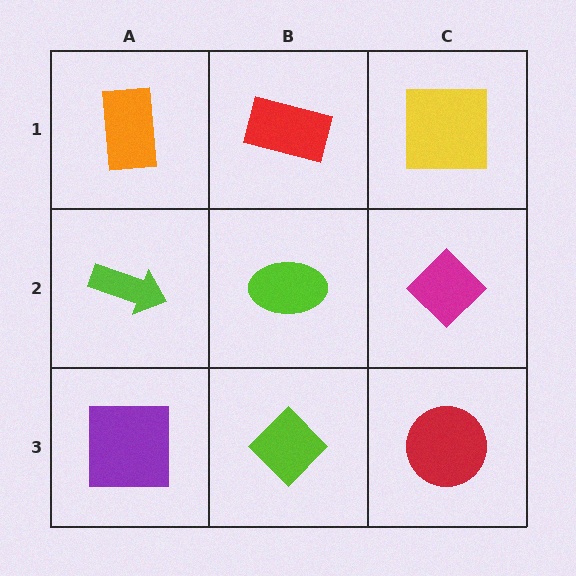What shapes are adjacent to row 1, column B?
A lime ellipse (row 2, column B), an orange rectangle (row 1, column A), a yellow square (row 1, column C).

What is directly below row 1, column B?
A lime ellipse.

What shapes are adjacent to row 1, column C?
A magenta diamond (row 2, column C), a red rectangle (row 1, column B).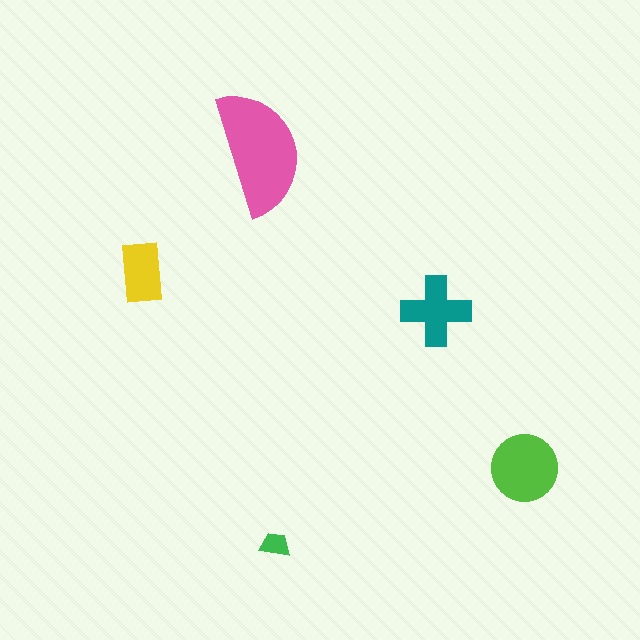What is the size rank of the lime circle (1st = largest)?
2nd.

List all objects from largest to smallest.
The pink semicircle, the lime circle, the teal cross, the yellow rectangle, the green trapezoid.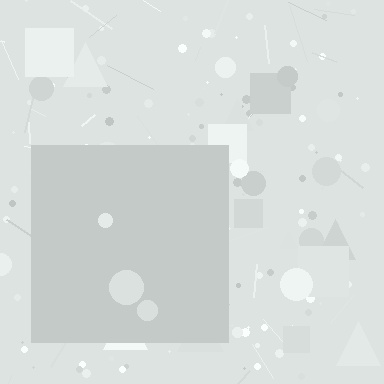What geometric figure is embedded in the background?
A square is embedded in the background.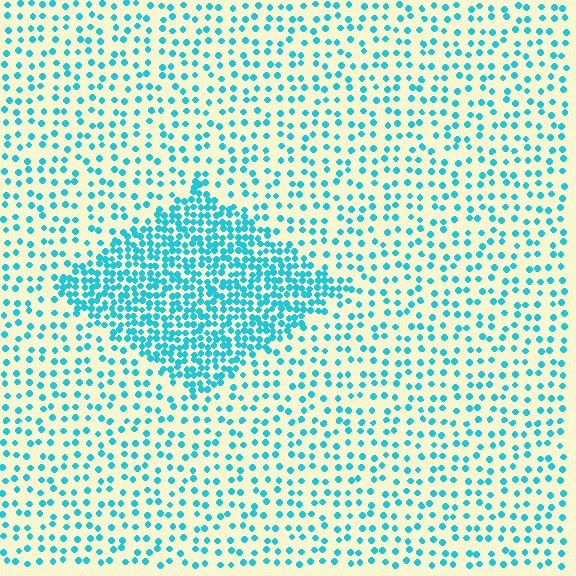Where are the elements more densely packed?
The elements are more densely packed inside the diamond boundary.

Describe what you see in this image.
The image contains small cyan elements arranged at two different densities. A diamond-shaped region is visible where the elements are more densely packed than the surrounding area.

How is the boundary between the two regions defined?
The boundary is defined by a change in element density (approximately 2.6x ratio). All elements are the same color, size, and shape.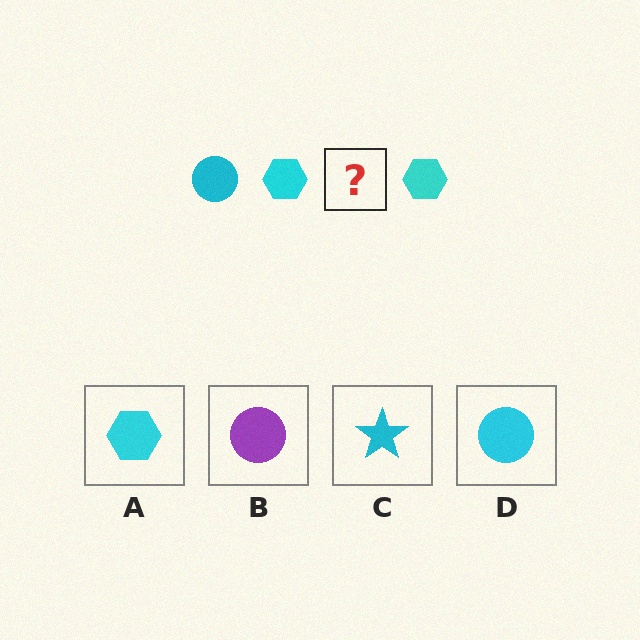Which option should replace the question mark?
Option D.